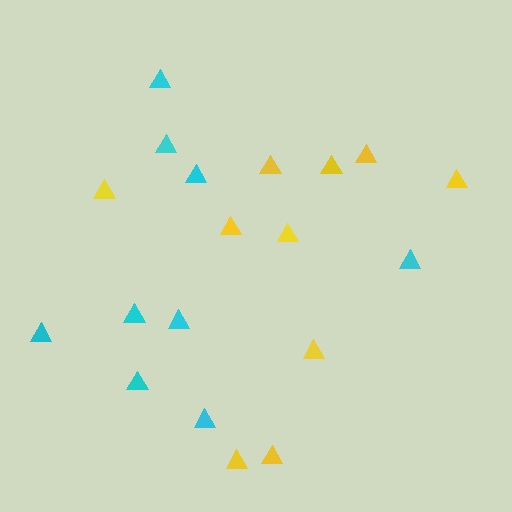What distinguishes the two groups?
There are 2 groups: one group of cyan triangles (9) and one group of yellow triangles (10).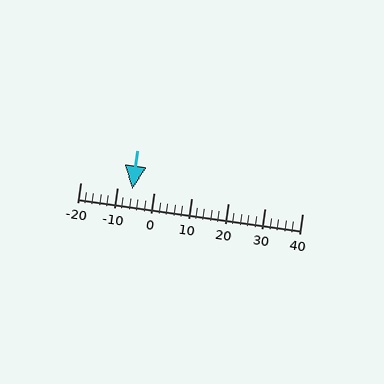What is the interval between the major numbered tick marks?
The major tick marks are spaced 10 units apart.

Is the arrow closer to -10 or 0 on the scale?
The arrow is closer to -10.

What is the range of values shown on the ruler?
The ruler shows values from -20 to 40.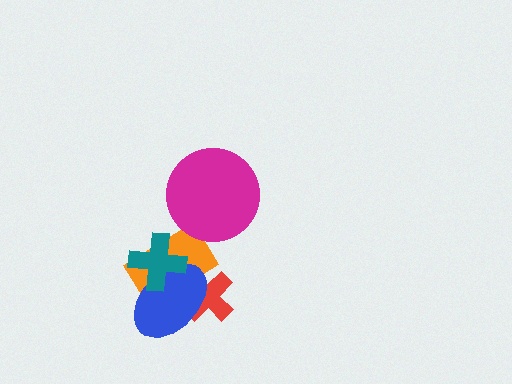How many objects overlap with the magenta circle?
0 objects overlap with the magenta circle.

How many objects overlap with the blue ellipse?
3 objects overlap with the blue ellipse.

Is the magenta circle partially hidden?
No, no other shape covers it.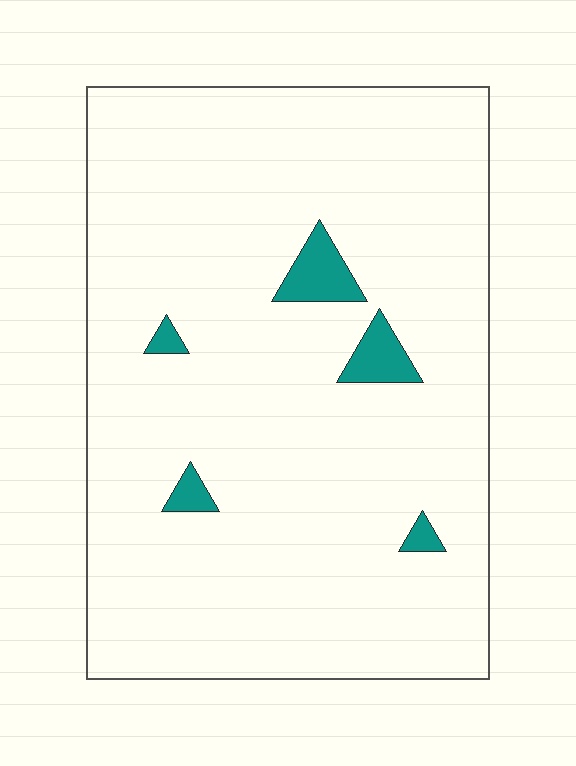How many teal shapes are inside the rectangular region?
5.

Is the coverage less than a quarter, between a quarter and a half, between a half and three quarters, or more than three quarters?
Less than a quarter.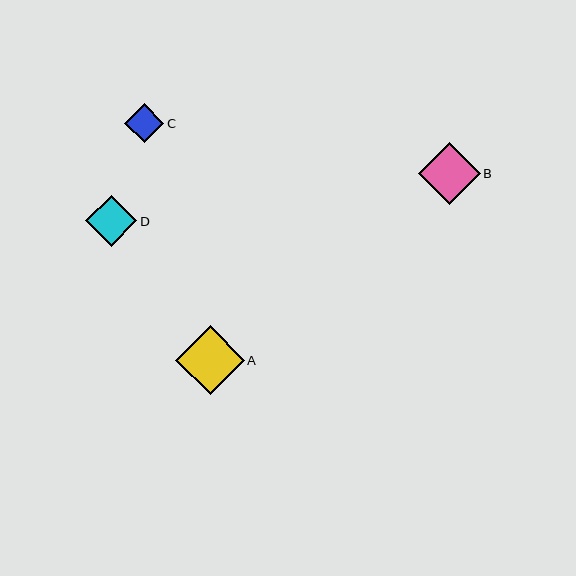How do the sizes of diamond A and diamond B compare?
Diamond A and diamond B are approximately the same size.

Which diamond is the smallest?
Diamond C is the smallest with a size of approximately 39 pixels.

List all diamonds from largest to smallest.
From largest to smallest: A, B, D, C.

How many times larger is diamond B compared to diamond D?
Diamond B is approximately 1.2 times the size of diamond D.